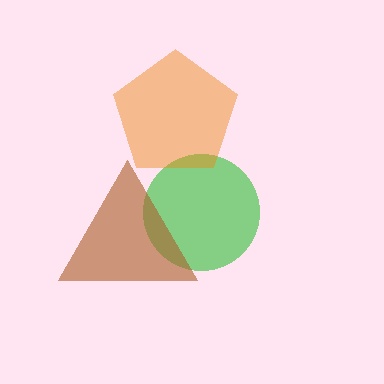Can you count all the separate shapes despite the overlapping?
Yes, there are 3 separate shapes.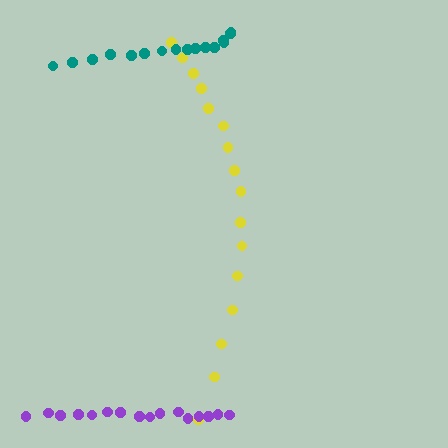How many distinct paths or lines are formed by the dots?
There are 3 distinct paths.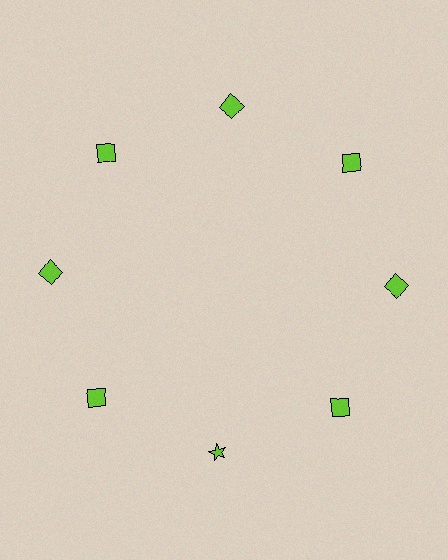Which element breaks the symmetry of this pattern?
The lime star at roughly the 6 o'clock position breaks the symmetry. All other shapes are lime squares.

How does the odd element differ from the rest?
It has a different shape: star instead of square.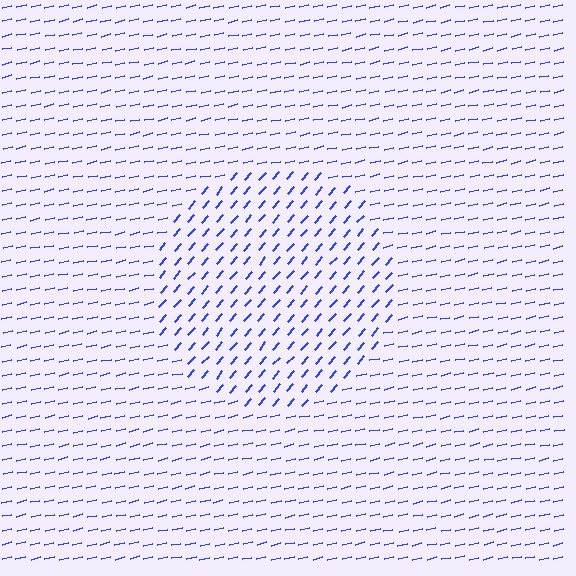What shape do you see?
I see a circle.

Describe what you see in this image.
The image is filled with small blue line segments. A circle region in the image has lines oriented differently from the surrounding lines, creating a visible texture boundary.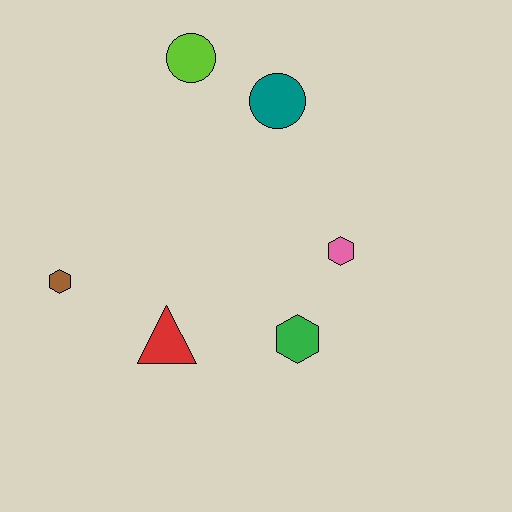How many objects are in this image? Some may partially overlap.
There are 6 objects.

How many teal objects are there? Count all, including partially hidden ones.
There is 1 teal object.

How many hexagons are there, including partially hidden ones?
There are 3 hexagons.